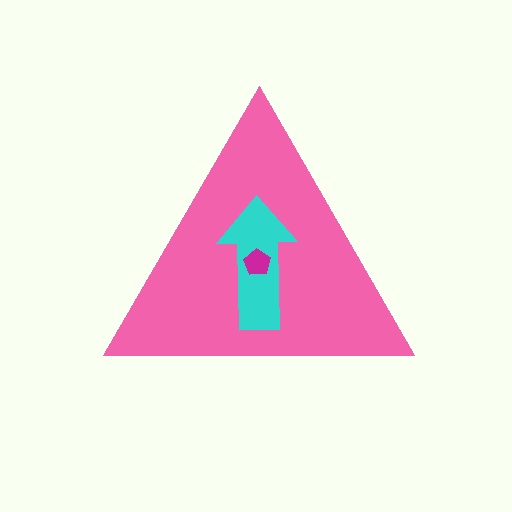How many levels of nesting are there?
3.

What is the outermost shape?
The pink triangle.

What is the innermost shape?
The magenta pentagon.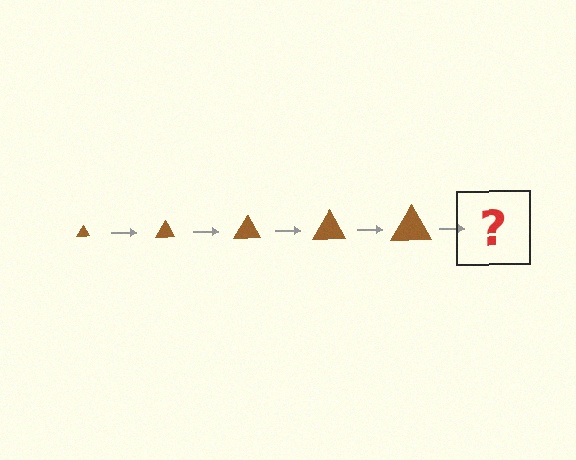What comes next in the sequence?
The next element should be a brown triangle, larger than the previous one.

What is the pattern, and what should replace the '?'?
The pattern is that the triangle gets progressively larger each step. The '?' should be a brown triangle, larger than the previous one.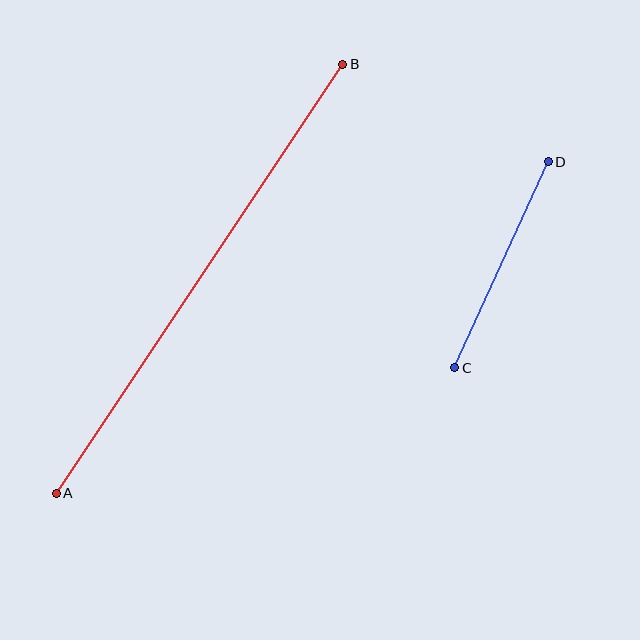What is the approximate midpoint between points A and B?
The midpoint is at approximately (200, 279) pixels.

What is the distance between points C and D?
The distance is approximately 226 pixels.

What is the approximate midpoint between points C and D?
The midpoint is at approximately (502, 265) pixels.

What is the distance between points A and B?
The distance is approximately 516 pixels.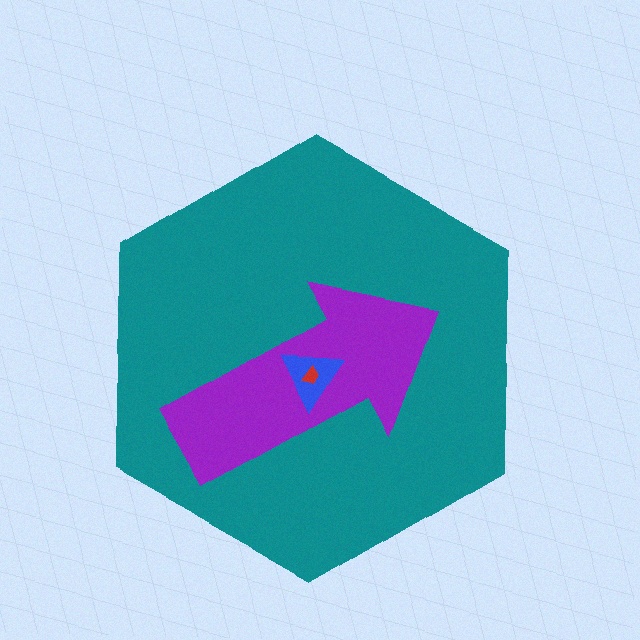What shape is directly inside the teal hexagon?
The purple arrow.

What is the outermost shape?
The teal hexagon.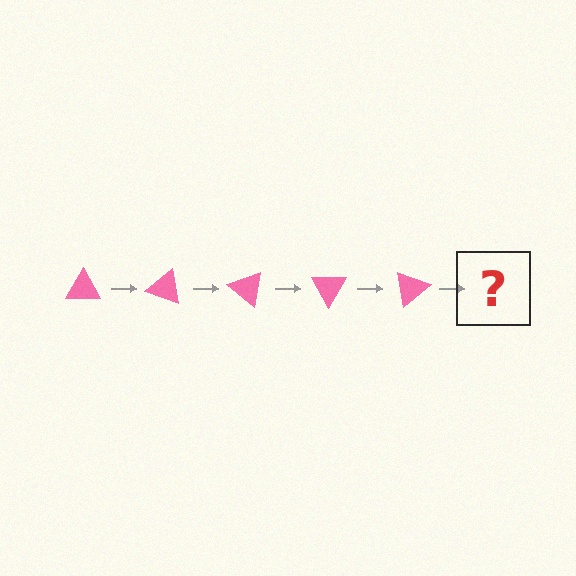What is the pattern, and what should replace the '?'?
The pattern is that the triangle rotates 20 degrees each step. The '?' should be a pink triangle rotated 100 degrees.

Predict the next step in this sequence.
The next step is a pink triangle rotated 100 degrees.